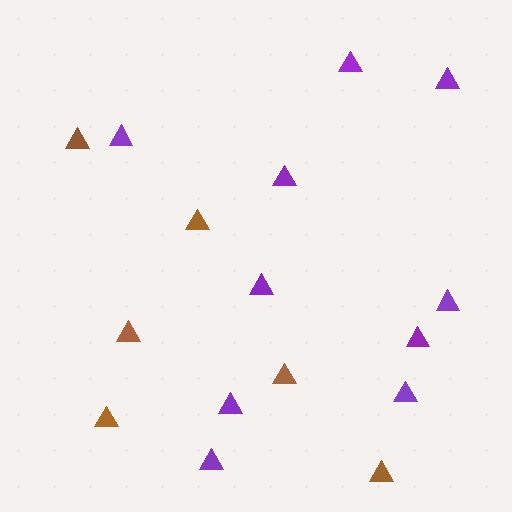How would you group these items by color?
There are 2 groups: one group of brown triangles (6) and one group of purple triangles (10).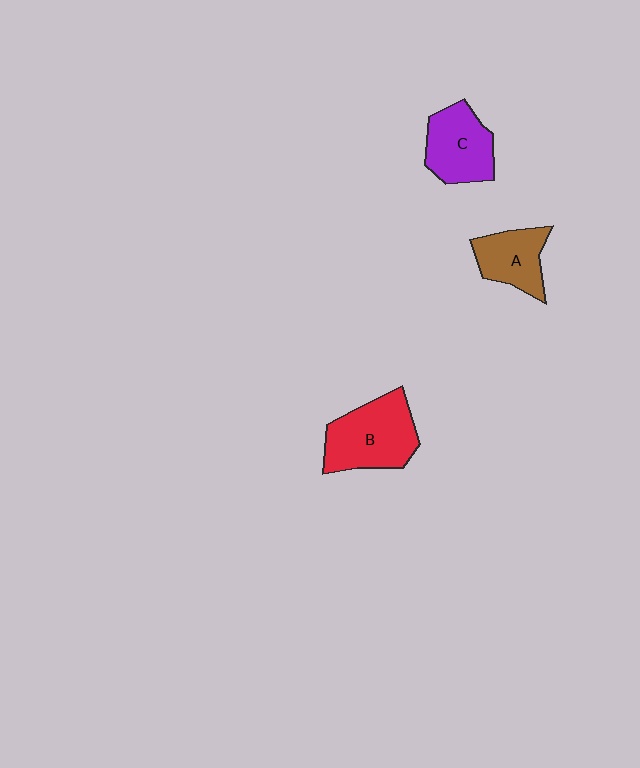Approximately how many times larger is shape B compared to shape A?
Approximately 1.5 times.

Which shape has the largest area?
Shape B (red).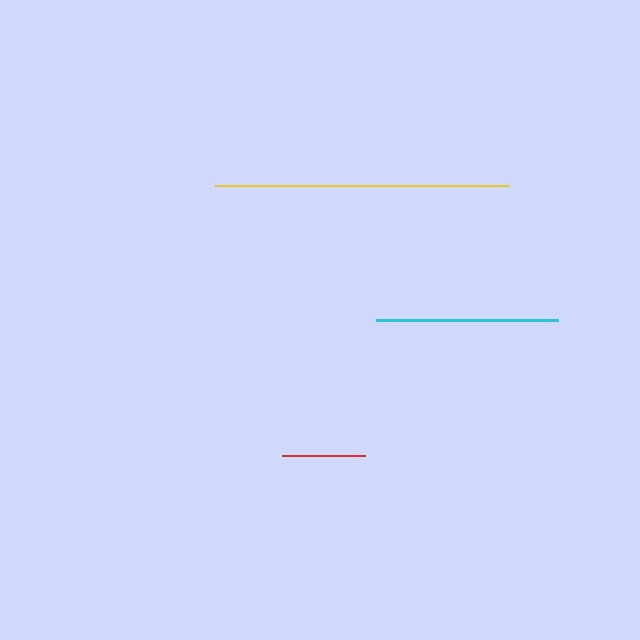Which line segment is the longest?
The yellow line is the longest at approximately 294 pixels.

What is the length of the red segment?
The red segment is approximately 83 pixels long.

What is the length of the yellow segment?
The yellow segment is approximately 294 pixels long.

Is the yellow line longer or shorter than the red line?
The yellow line is longer than the red line.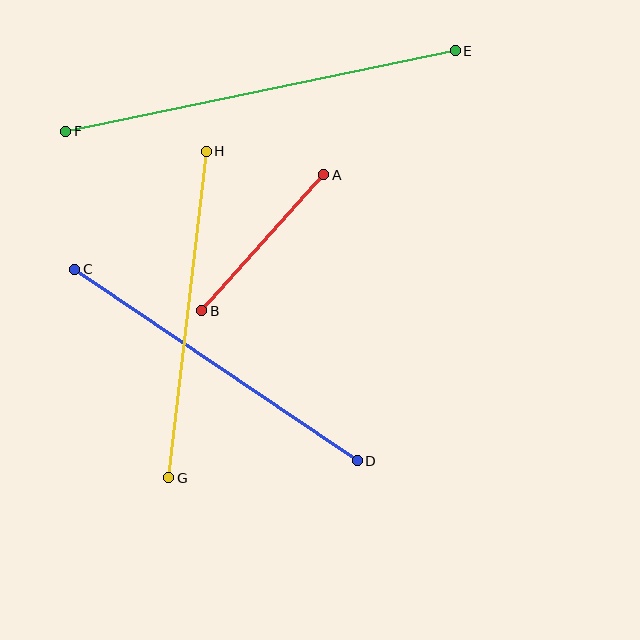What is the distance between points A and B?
The distance is approximately 183 pixels.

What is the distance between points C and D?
The distance is approximately 341 pixels.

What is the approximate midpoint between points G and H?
The midpoint is at approximately (187, 314) pixels.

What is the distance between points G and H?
The distance is approximately 329 pixels.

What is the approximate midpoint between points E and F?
The midpoint is at approximately (260, 91) pixels.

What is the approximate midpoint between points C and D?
The midpoint is at approximately (216, 365) pixels.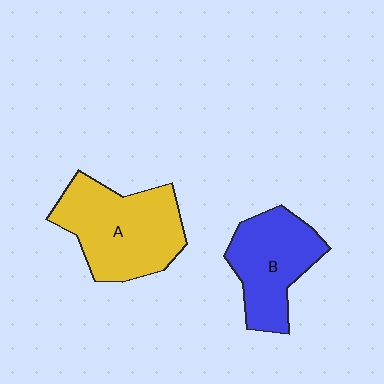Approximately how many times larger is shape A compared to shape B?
Approximately 1.3 times.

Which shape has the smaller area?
Shape B (blue).